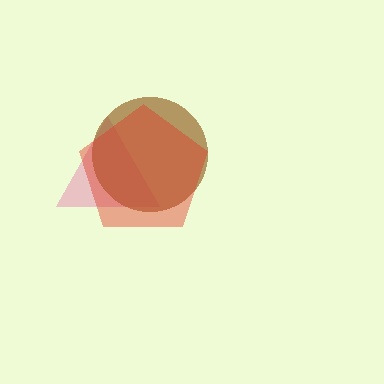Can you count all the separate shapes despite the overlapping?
Yes, there are 3 separate shapes.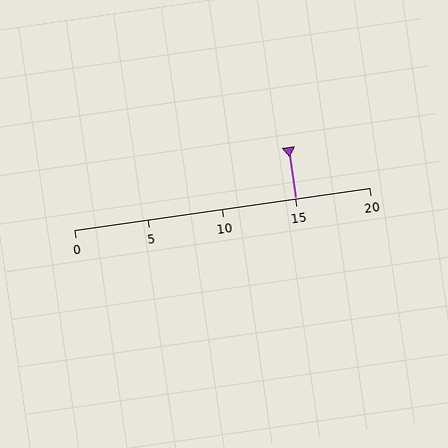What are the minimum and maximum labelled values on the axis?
The axis runs from 0 to 20.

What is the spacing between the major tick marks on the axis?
The major ticks are spaced 5 apart.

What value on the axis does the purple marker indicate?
The marker indicates approximately 15.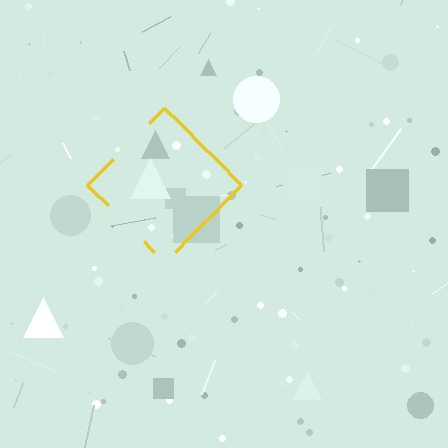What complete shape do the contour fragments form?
The contour fragments form a diamond.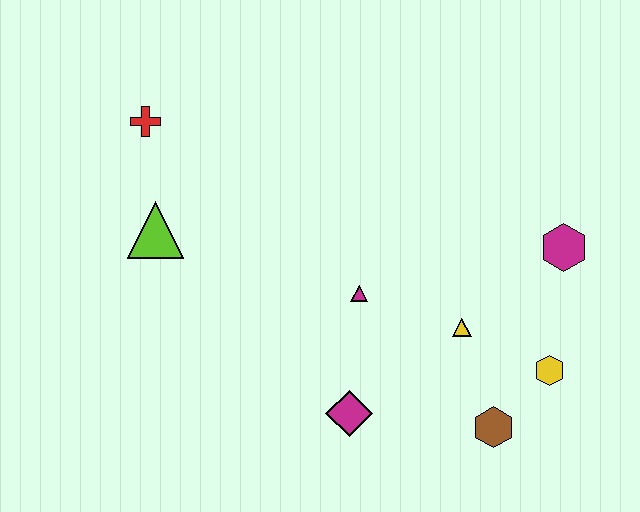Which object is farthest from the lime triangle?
The yellow hexagon is farthest from the lime triangle.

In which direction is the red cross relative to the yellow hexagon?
The red cross is to the left of the yellow hexagon.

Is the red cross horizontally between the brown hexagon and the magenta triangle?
No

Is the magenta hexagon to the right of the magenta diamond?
Yes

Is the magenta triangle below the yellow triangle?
No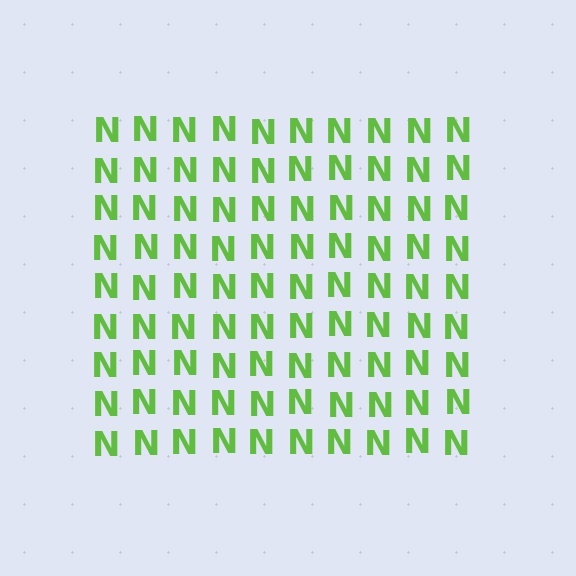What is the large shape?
The large shape is a square.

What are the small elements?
The small elements are letter N's.